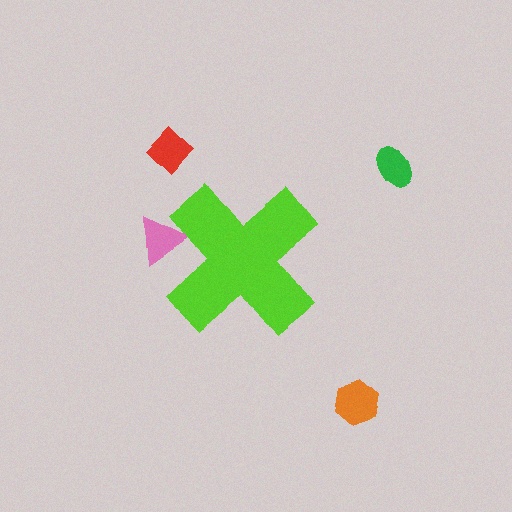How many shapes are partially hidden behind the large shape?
1 shape is partially hidden.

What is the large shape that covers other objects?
A lime cross.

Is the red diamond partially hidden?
No, the red diamond is fully visible.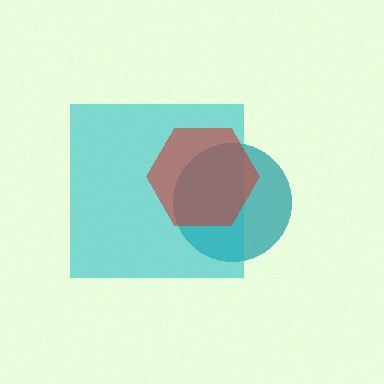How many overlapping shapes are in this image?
There are 3 overlapping shapes in the image.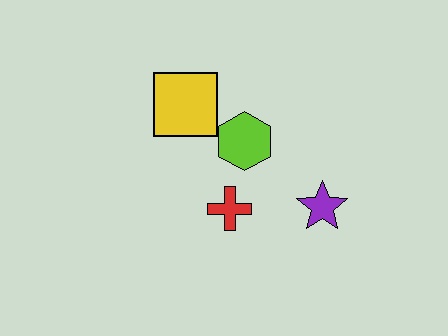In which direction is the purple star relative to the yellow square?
The purple star is to the right of the yellow square.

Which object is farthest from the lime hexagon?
The purple star is farthest from the lime hexagon.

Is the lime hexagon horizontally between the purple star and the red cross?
Yes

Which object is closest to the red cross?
The lime hexagon is closest to the red cross.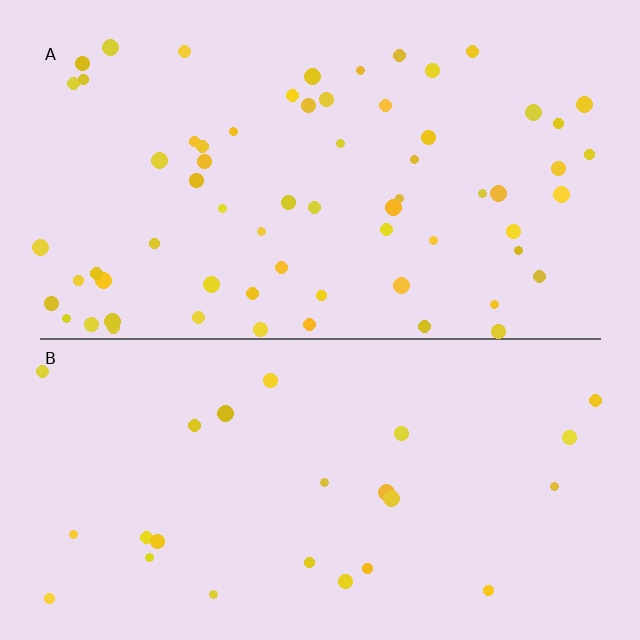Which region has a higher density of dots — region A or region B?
A (the top).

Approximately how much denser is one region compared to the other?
Approximately 2.6× — region A over region B.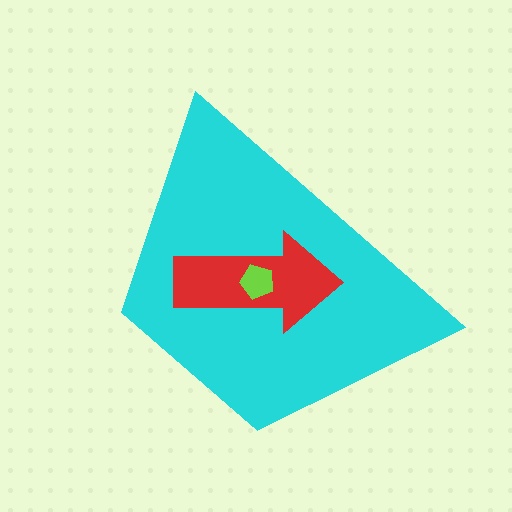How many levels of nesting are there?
3.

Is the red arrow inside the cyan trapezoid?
Yes.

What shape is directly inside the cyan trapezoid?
The red arrow.